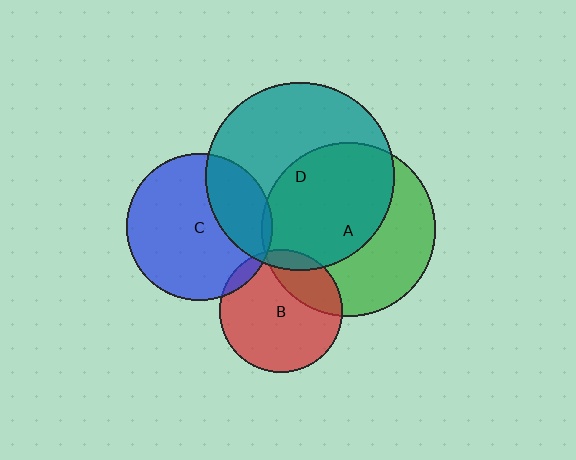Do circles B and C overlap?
Yes.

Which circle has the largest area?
Circle D (teal).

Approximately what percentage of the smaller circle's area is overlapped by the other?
Approximately 5%.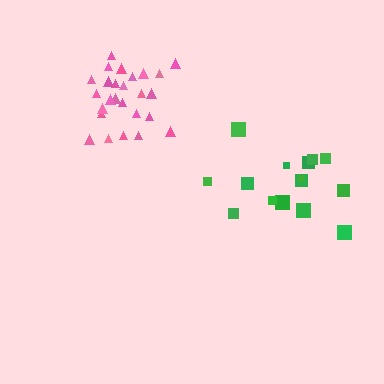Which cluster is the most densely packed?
Pink.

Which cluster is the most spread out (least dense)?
Green.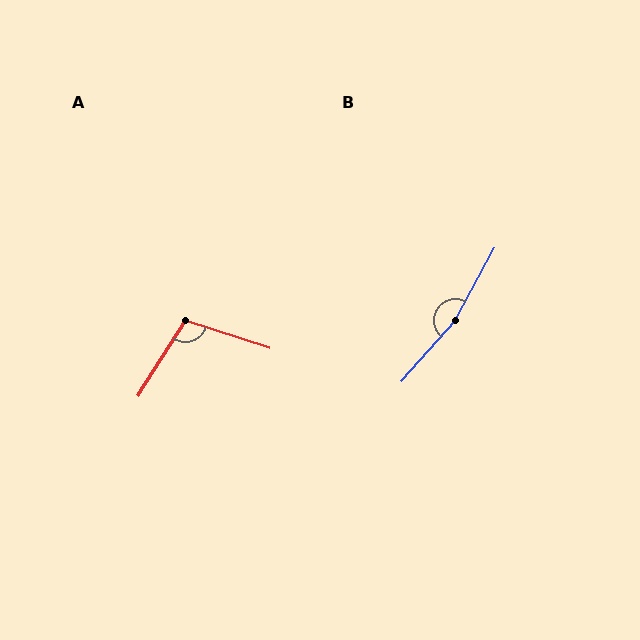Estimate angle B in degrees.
Approximately 167 degrees.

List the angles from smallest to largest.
A (104°), B (167°).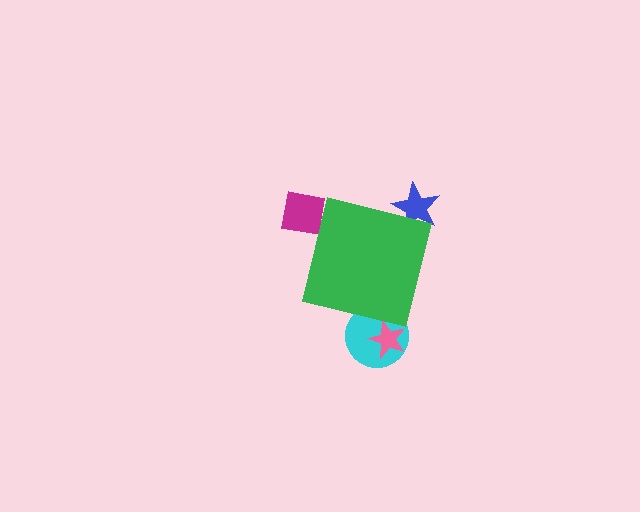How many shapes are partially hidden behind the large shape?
4 shapes are partially hidden.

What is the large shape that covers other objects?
A green square.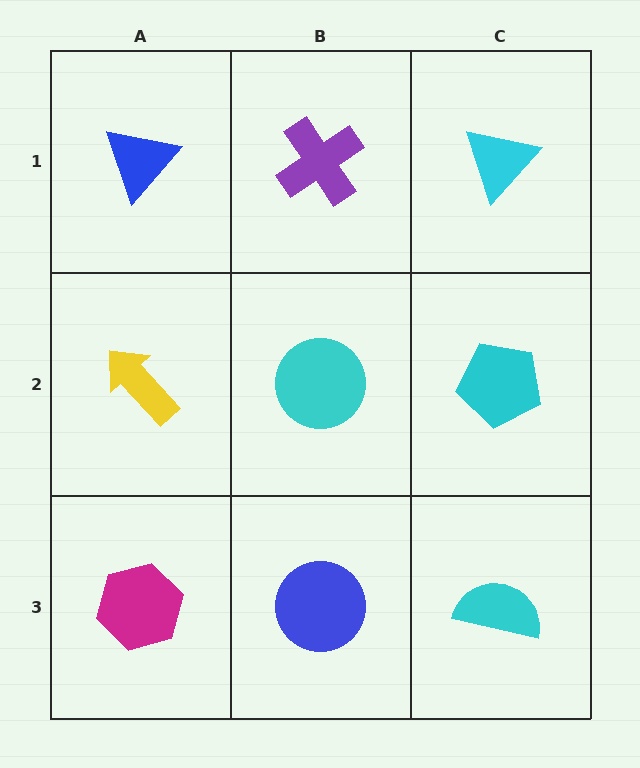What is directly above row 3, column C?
A cyan pentagon.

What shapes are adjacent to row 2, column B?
A purple cross (row 1, column B), a blue circle (row 3, column B), a yellow arrow (row 2, column A), a cyan pentagon (row 2, column C).